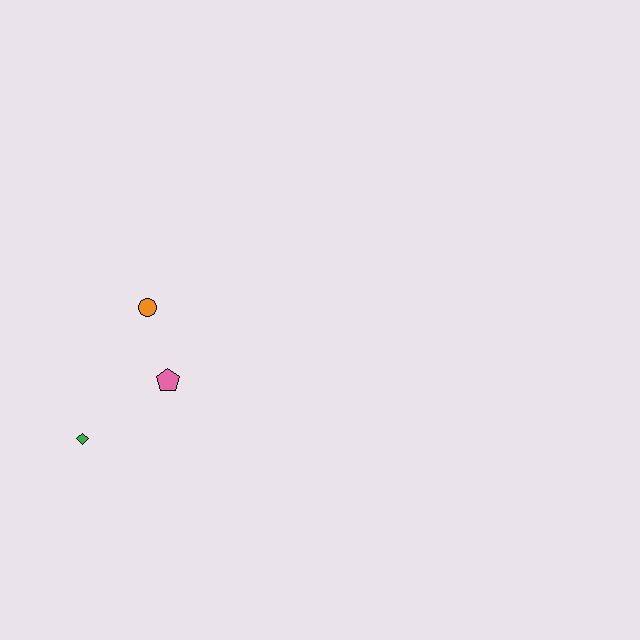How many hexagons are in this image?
There are no hexagons.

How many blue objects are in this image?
There are no blue objects.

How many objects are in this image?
There are 3 objects.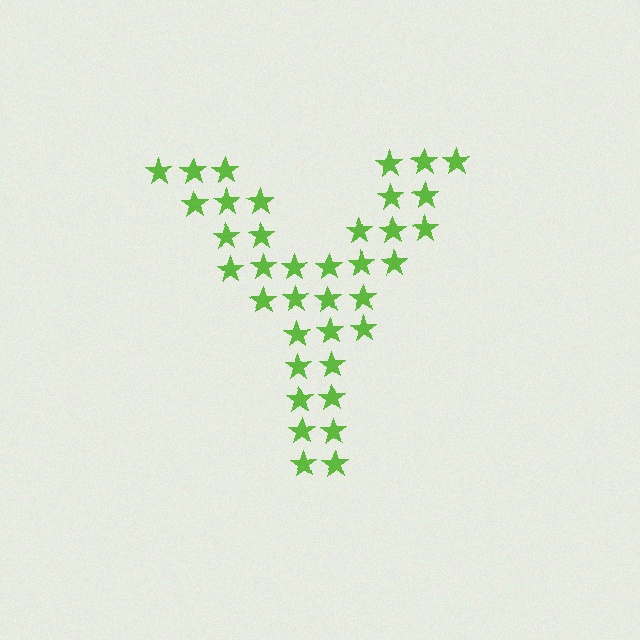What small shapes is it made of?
It is made of small stars.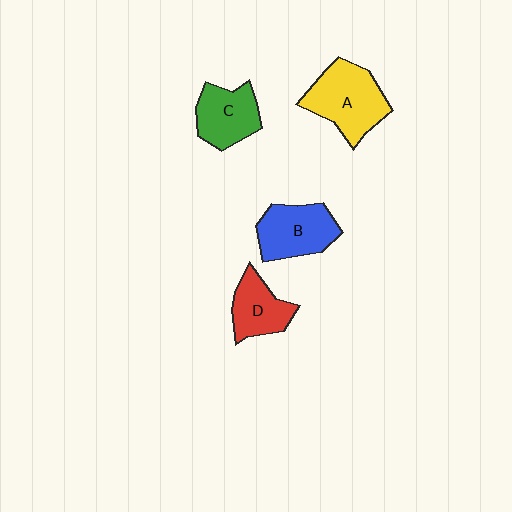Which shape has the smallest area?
Shape D (red).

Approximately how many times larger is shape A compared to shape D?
Approximately 1.5 times.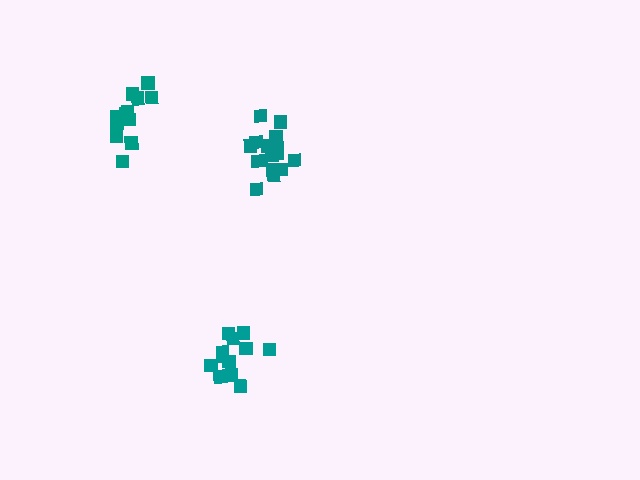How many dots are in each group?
Group 1: 17 dots, Group 2: 12 dots, Group 3: 12 dots (41 total).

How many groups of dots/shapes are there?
There are 3 groups.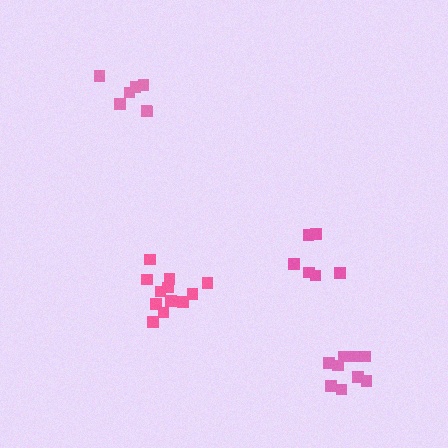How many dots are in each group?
Group 1: 12 dots, Group 2: 6 dots, Group 3: 7 dots, Group 4: 9 dots (34 total).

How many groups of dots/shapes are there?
There are 4 groups.